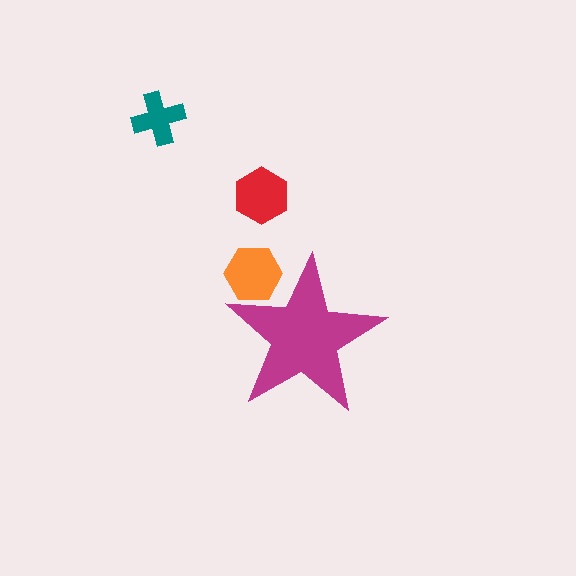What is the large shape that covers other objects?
A magenta star.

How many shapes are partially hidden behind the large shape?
1 shape is partially hidden.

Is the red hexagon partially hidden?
No, the red hexagon is fully visible.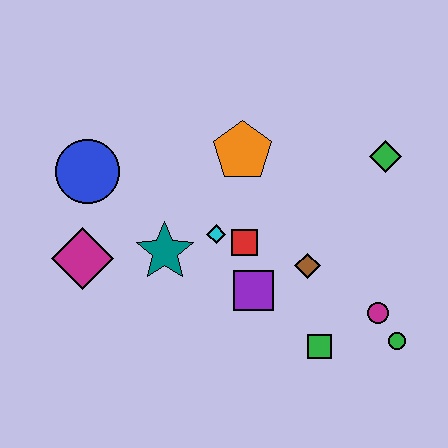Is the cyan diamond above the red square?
Yes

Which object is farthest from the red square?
The green circle is farthest from the red square.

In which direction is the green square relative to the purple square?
The green square is to the right of the purple square.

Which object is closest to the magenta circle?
The green circle is closest to the magenta circle.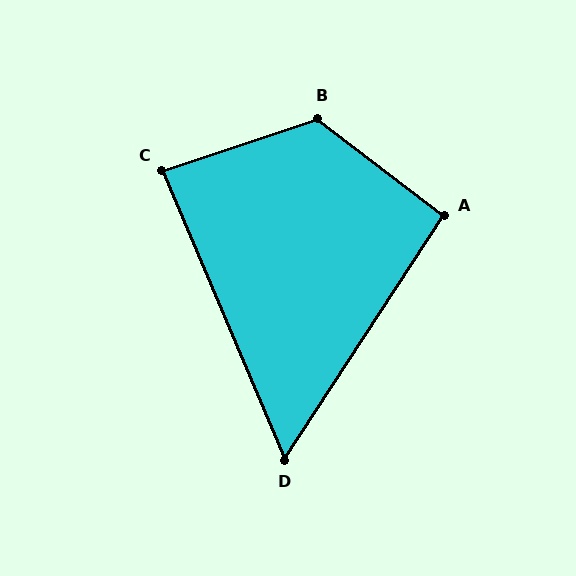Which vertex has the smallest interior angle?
D, at approximately 56 degrees.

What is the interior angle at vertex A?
Approximately 94 degrees (approximately right).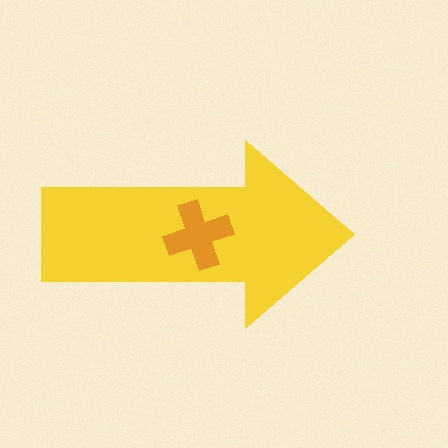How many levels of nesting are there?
2.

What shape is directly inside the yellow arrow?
The orange cross.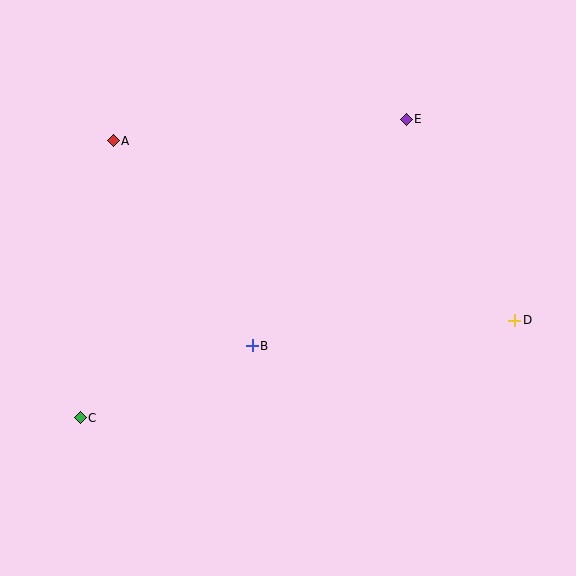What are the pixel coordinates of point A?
Point A is at (113, 141).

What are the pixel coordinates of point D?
Point D is at (515, 320).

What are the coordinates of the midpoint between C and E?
The midpoint between C and E is at (243, 269).